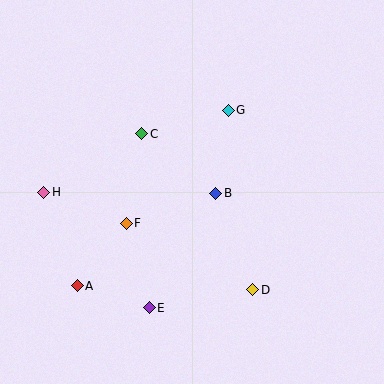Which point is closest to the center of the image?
Point B at (216, 193) is closest to the center.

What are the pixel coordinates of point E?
Point E is at (149, 308).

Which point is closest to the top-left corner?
Point C is closest to the top-left corner.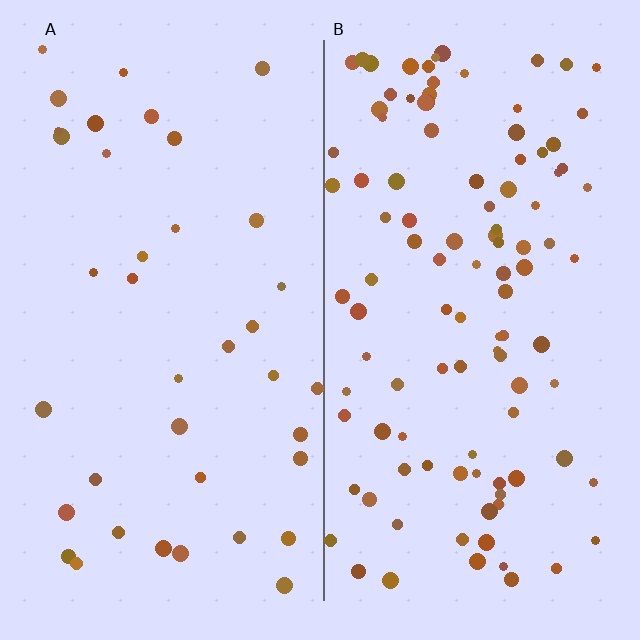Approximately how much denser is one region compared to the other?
Approximately 2.8× — region B over region A.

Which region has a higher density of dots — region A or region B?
B (the right).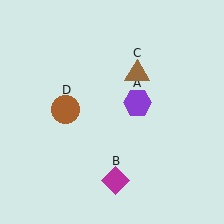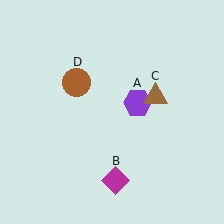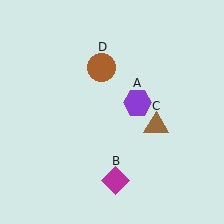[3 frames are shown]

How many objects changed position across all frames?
2 objects changed position: brown triangle (object C), brown circle (object D).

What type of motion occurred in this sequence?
The brown triangle (object C), brown circle (object D) rotated clockwise around the center of the scene.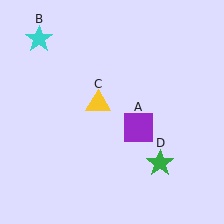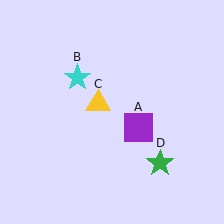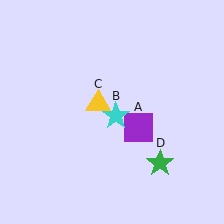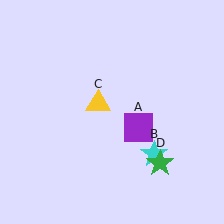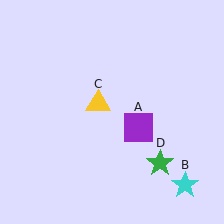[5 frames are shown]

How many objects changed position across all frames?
1 object changed position: cyan star (object B).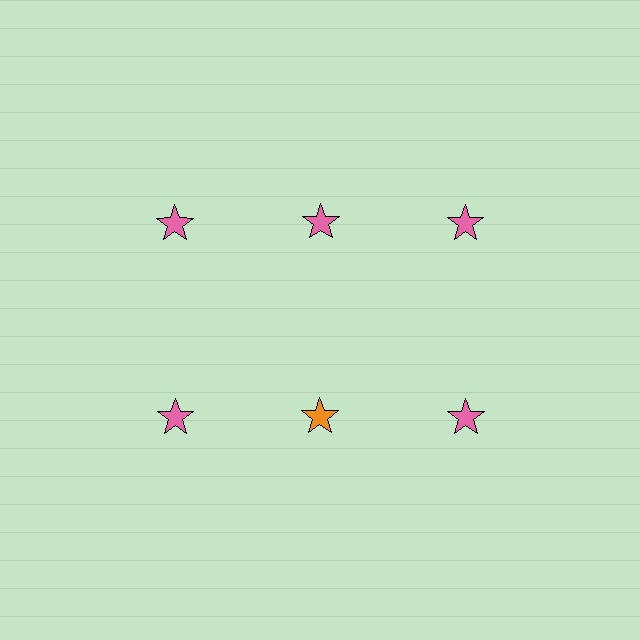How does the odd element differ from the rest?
It has a different color: orange instead of pink.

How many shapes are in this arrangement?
There are 6 shapes arranged in a grid pattern.